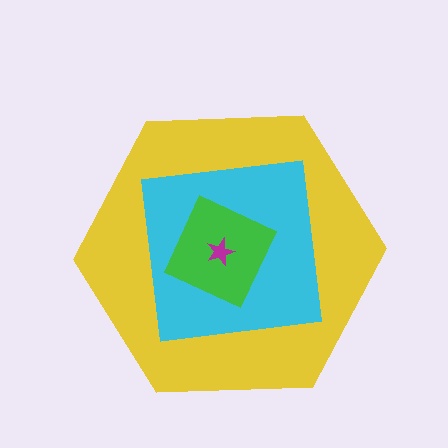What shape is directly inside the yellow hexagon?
The cyan square.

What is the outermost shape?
The yellow hexagon.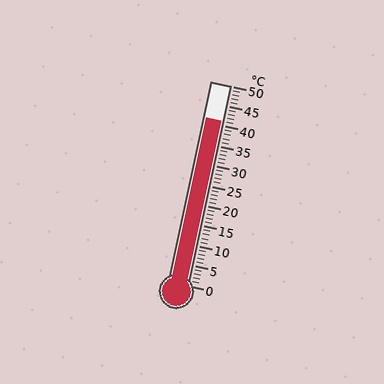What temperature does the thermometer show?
The thermometer shows approximately 41°C.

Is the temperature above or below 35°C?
The temperature is above 35°C.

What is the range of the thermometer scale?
The thermometer scale ranges from 0°C to 50°C.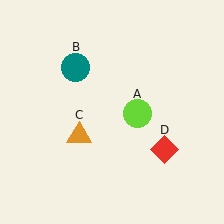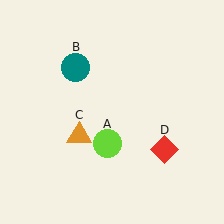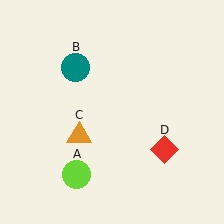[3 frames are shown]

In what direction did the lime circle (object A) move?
The lime circle (object A) moved down and to the left.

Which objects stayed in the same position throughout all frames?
Teal circle (object B) and orange triangle (object C) and red diamond (object D) remained stationary.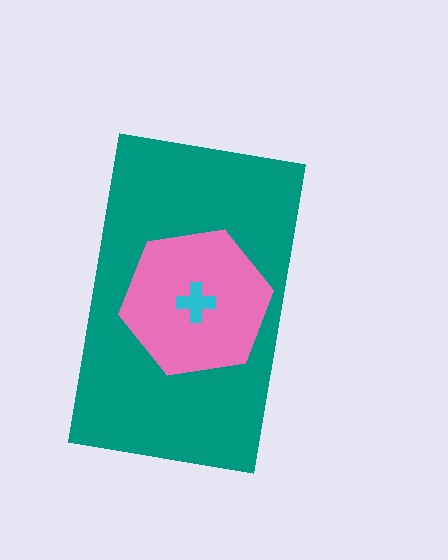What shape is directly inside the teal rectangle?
The pink hexagon.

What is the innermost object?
The cyan cross.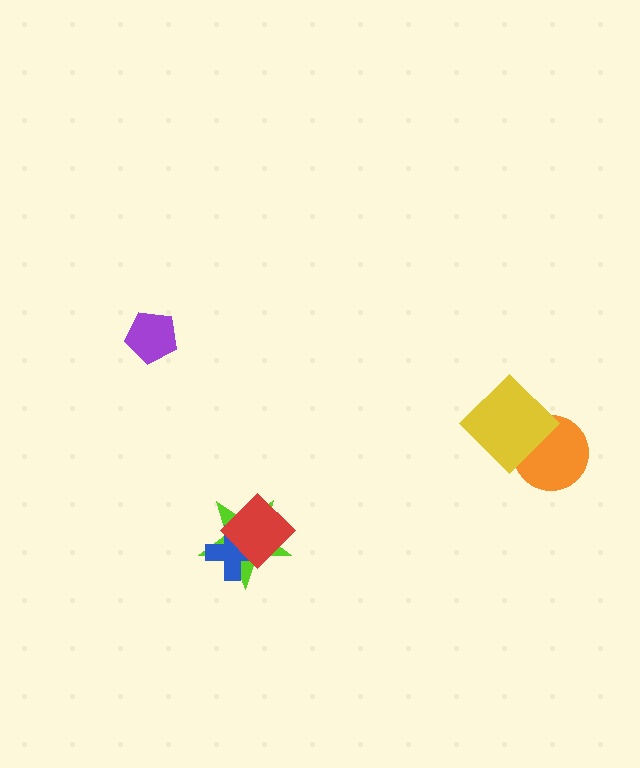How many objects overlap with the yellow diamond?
1 object overlaps with the yellow diamond.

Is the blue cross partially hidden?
Yes, it is partially covered by another shape.